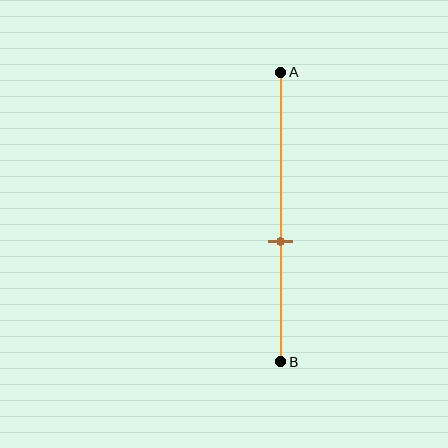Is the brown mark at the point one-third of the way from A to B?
No, the mark is at about 60% from A, not at the 33% one-third point.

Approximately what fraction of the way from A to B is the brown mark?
The brown mark is approximately 60% of the way from A to B.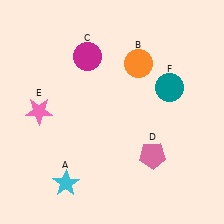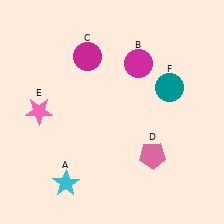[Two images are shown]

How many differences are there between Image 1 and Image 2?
There is 1 difference between the two images.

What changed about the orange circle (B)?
In Image 1, B is orange. In Image 2, it changed to magenta.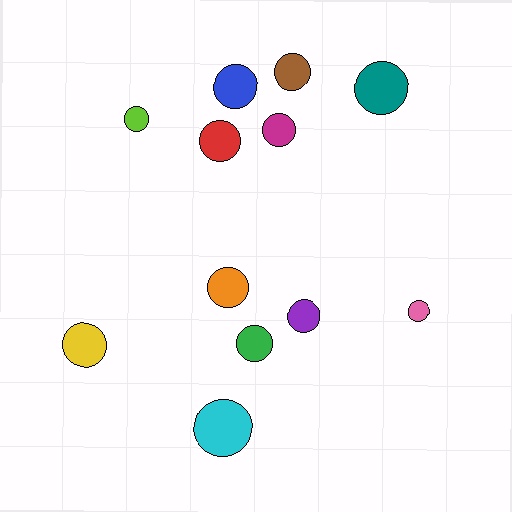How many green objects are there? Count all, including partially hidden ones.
There is 1 green object.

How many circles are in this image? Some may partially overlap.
There are 12 circles.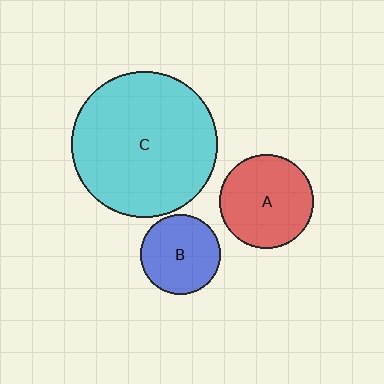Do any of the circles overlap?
No, none of the circles overlap.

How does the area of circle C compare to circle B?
Approximately 3.3 times.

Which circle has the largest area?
Circle C (cyan).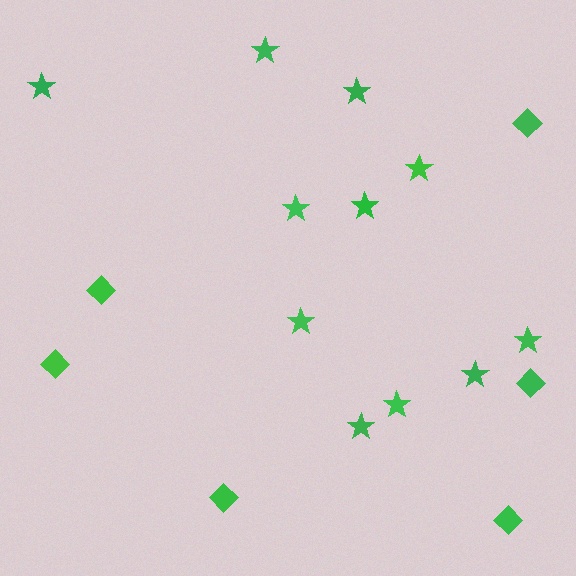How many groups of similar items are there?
There are 2 groups: one group of diamonds (6) and one group of stars (11).